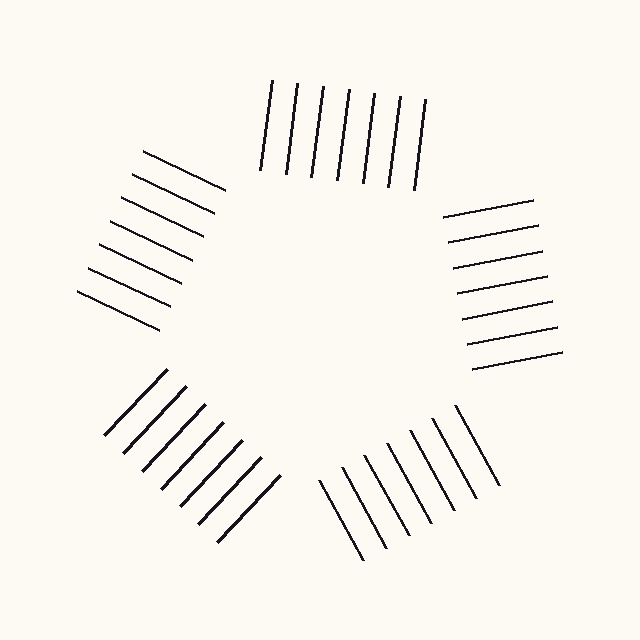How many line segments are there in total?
35 — 7 along each of the 5 edges.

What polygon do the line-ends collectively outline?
An illusory pentagon — the line segments terminate on its edges but no continuous stroke is drawn.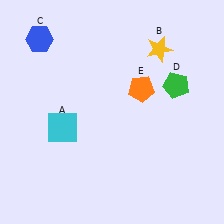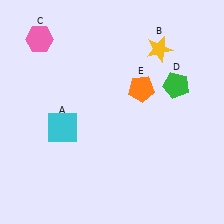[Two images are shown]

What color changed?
The hexagon (C) changed from blue in Image 1 to pink in Image 2.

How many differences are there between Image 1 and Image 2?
There is 1 difference between the two images.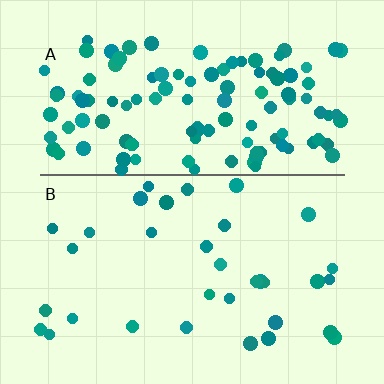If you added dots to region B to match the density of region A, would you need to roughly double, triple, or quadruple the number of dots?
Approximately quadruple.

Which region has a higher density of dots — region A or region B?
A (the top).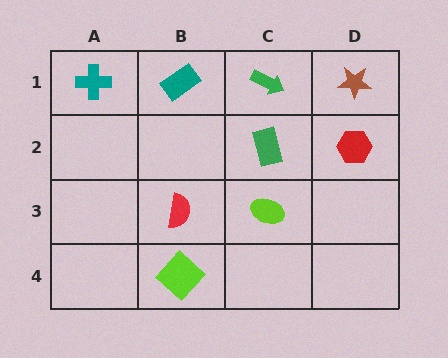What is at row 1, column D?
A brown star.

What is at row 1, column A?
A teal cross.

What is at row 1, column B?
A teal rectangle.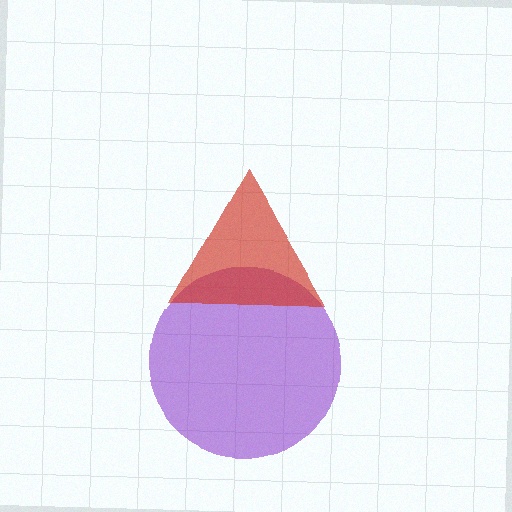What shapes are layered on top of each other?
The layered shapes are: a purple circle, a red triangle.